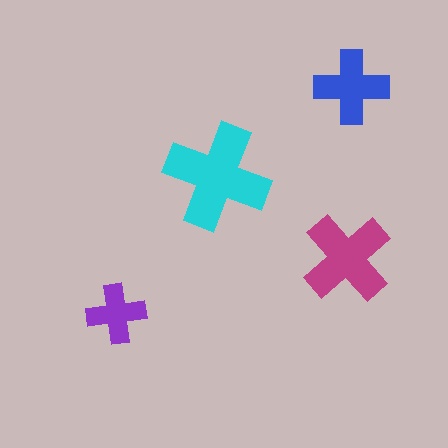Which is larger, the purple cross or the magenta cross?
The magenta one.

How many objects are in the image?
There are 4 objects in the image.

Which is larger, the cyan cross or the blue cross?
The cyan one.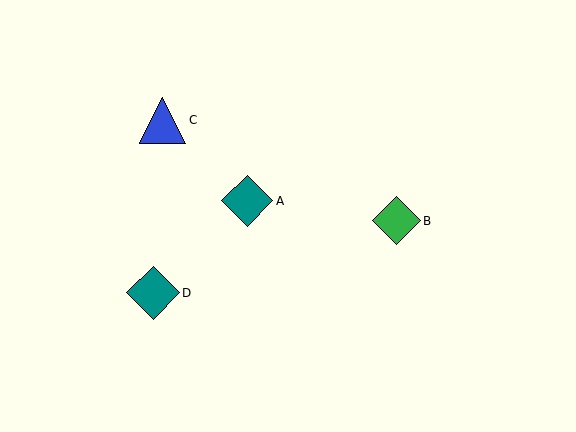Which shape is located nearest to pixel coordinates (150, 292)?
The teal diamond (labeled D) at (153, 293) is nearest to that location.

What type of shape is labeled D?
Shape D is a teal diamond.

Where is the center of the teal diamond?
The center of the teal diamond is at (153, 293).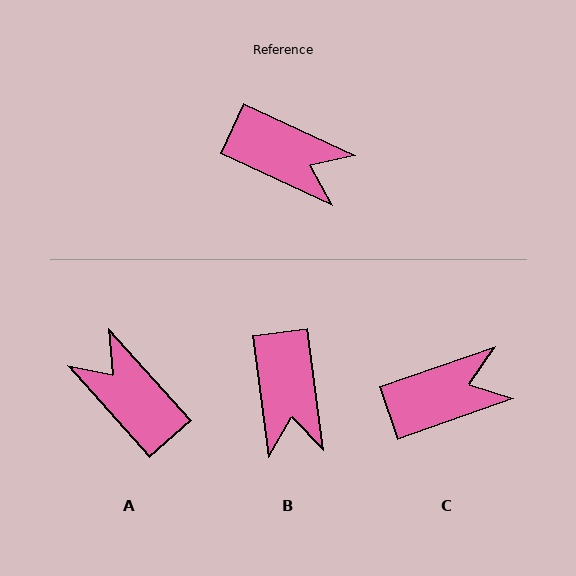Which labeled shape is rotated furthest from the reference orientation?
A, about 157 degrees away.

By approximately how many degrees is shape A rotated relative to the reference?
Approximately 157 degrees counter-clockwise.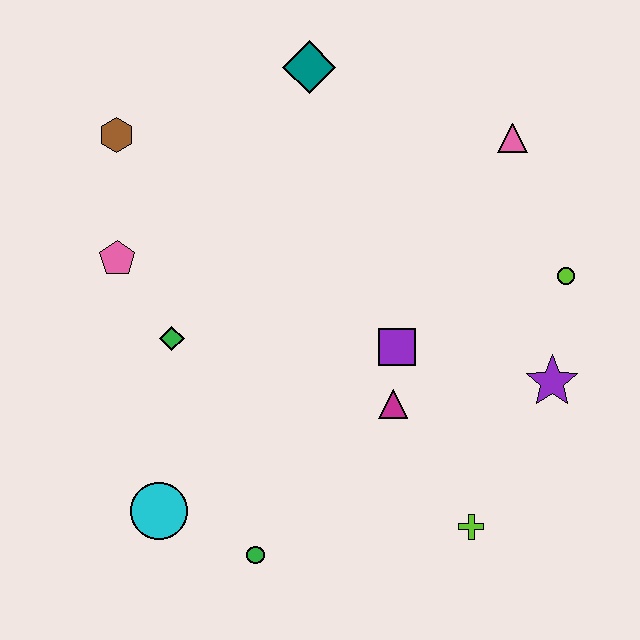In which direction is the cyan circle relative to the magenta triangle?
The cyan circle is to the left of the magenta triangle.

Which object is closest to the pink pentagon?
The green diamond is closest to the pink pentagon.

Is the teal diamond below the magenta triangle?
No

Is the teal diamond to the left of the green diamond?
No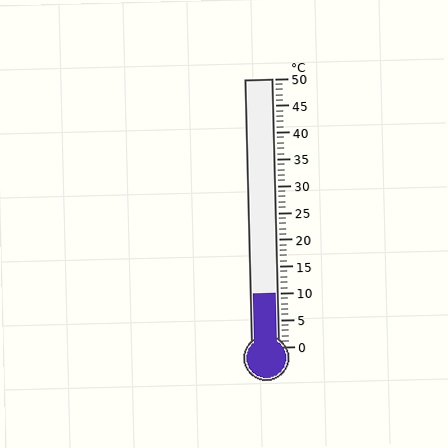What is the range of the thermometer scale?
The thermometer scale ranges from 0°C to 50°C.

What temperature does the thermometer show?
The thermometer shows approximately 10°C.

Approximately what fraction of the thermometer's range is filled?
The thermometer is filled to approximately 20% of its range.